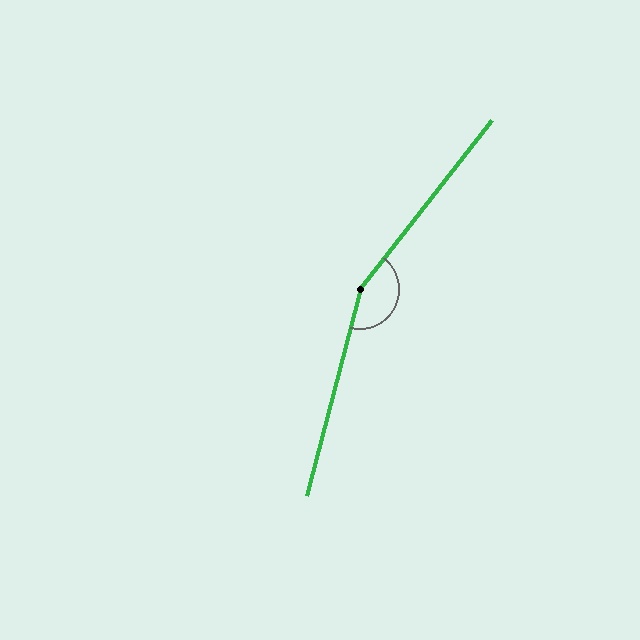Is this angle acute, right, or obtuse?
It is obtuse.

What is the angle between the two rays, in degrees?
Approximately 156 degrees.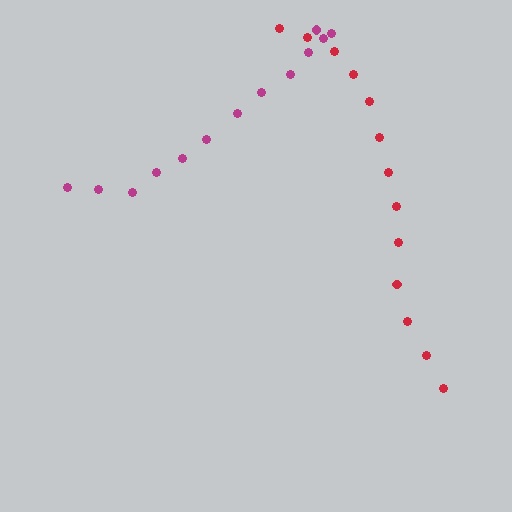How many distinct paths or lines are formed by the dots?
There are 2 distinct paths.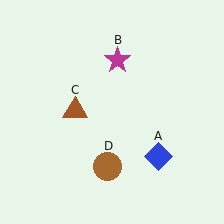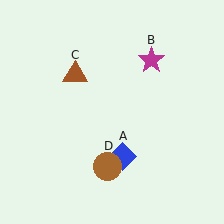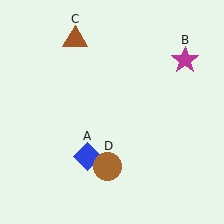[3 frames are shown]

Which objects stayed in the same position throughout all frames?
Brown circle (object D) remained stationary.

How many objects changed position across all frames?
3 objects changed position: blue diamond (object A), magenta star (object B), brown triangle (object C).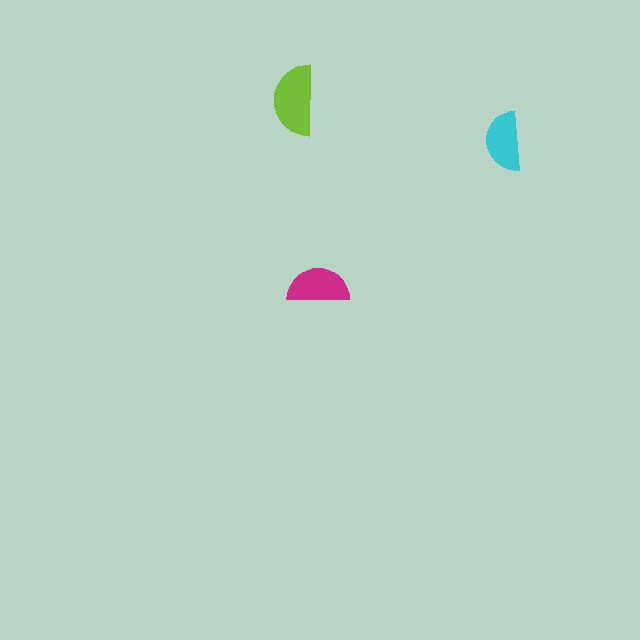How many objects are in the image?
There are 3 objects in the image.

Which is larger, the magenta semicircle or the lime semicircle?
The lime one.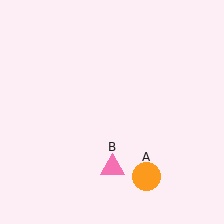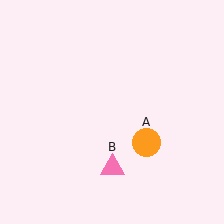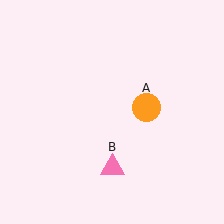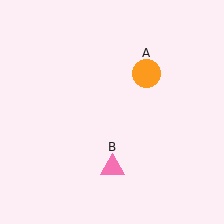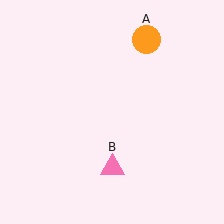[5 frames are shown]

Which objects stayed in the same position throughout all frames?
Pink triangle (object B) remained stationary.